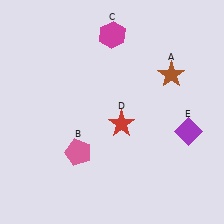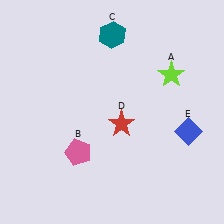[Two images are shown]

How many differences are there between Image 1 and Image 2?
There are 3 differences between the two images.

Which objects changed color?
A changed from brown to lime. C changed from magenta to teal. E changed from purple to blue.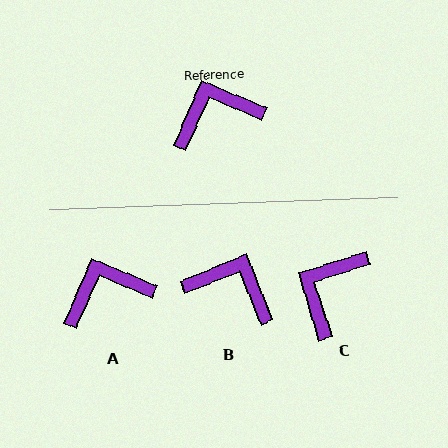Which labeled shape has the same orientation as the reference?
A.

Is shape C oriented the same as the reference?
No, it is off by about 40 degrees.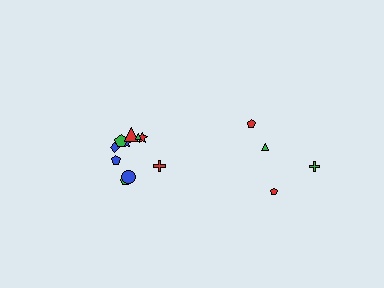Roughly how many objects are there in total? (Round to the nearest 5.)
Roughly 15 objects in total.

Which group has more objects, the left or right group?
The left group.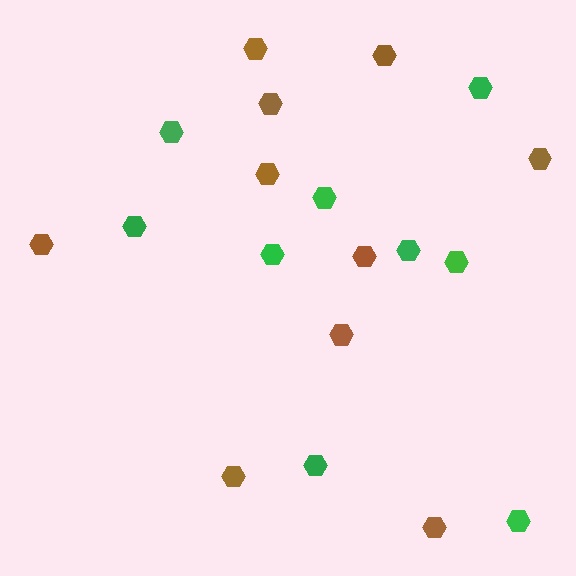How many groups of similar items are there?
There are 2 groups: one group of brown hexagons (10) and one group of green hexagons (9).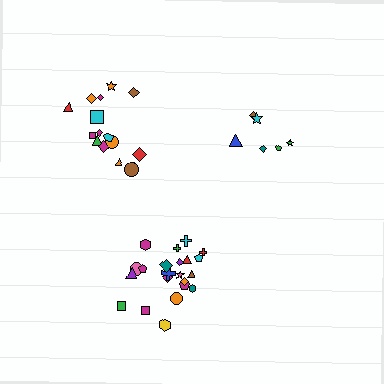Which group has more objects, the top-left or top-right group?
The top-left group.